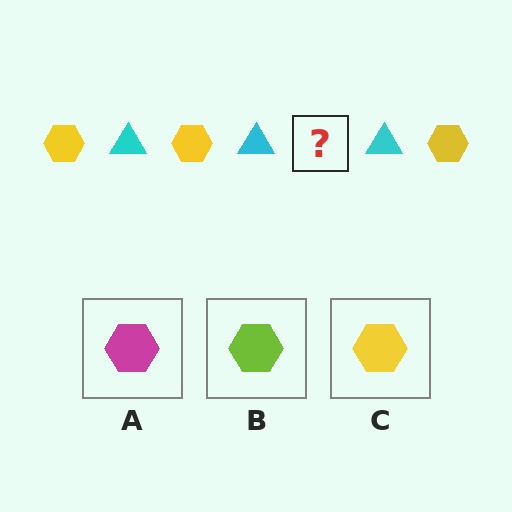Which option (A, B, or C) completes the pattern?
C.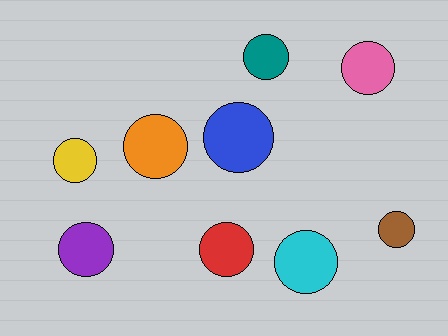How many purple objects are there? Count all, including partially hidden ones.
There is 1 purple object.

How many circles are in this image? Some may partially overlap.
There are 9 circles.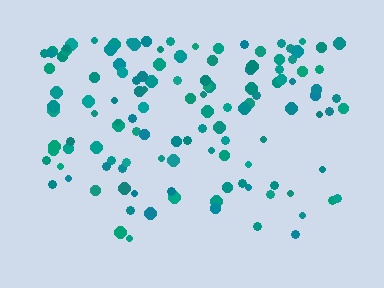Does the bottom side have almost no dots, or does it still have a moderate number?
Still a moderate number, just noticeably fewer than the top.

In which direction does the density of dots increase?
From bottom to top, with the top side densest.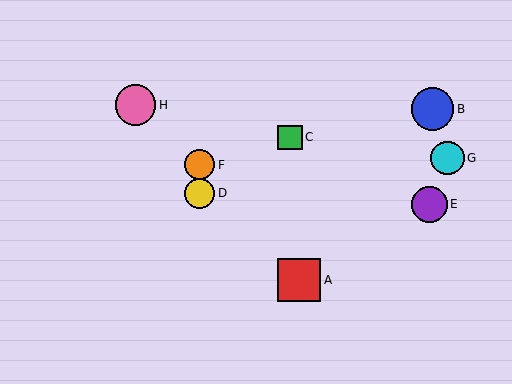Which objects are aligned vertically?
Objects D, F are aligned vertically.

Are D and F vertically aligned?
Yes, both are at x≈200.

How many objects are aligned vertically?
2 objects (D, F) are aligned vertically.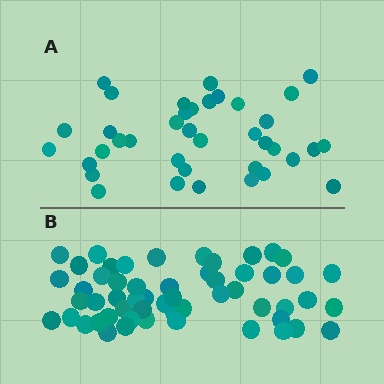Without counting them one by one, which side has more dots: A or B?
Region B (the bottom region) has more dots.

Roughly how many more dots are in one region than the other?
Region B has approximately 15 more dots than region A.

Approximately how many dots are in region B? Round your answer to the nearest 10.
About 60 dots. (The exact count is 55, which rounds to 60.)